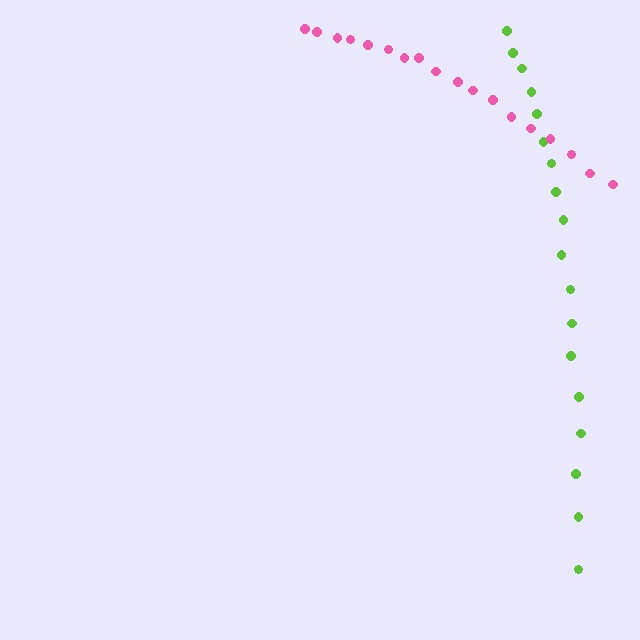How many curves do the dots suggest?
There are 2 distinct paths.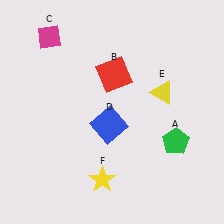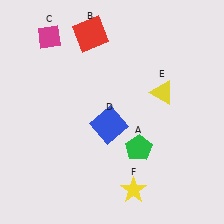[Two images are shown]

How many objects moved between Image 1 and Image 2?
3 objects moved between the two images.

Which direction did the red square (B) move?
The red square (B) moved up.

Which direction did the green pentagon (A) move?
The green pentagon (A) moved left.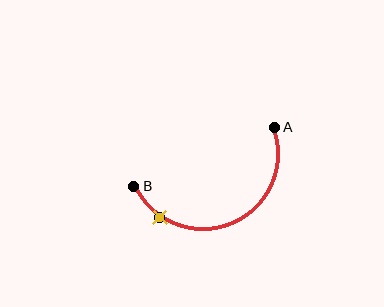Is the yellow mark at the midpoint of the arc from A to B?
No. The yellow mark lies on the arc but is closer to endpoint B. The arc midpoint would be at the point on the curve equidistant along the arc from both A and B.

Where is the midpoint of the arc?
The arc midpoint is the point on the curve farthest from the straight line joining A and B. It sits below that line.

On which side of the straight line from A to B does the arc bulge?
The arc bulges below the straight line connecting A and B.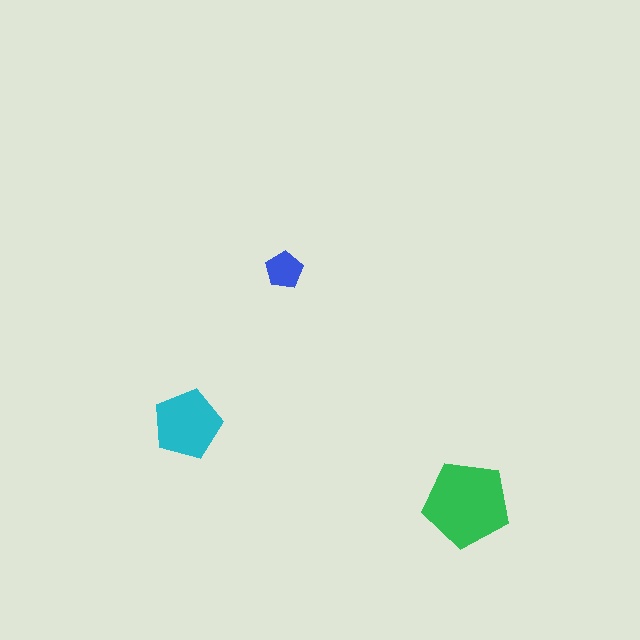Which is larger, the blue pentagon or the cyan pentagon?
The cyan one.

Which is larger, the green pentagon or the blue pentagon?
The green one.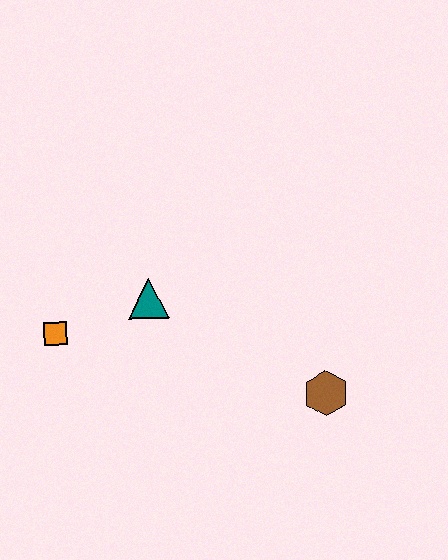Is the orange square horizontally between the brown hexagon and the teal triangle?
No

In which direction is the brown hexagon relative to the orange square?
The brown hexagon is to the right of the orange square.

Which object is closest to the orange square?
The teal triangle is closest to the orange square.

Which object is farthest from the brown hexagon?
The orange square is farthest from the brown hexagon.